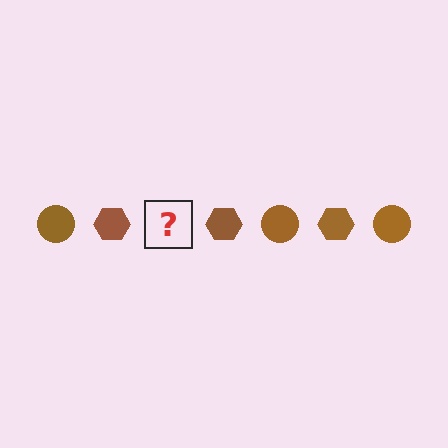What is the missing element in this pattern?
The missing element is a brown circle.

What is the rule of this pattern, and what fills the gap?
The rule is that the pattern cycles through circle, hexagon shapes in brown. The gap should be filled with a brown circle.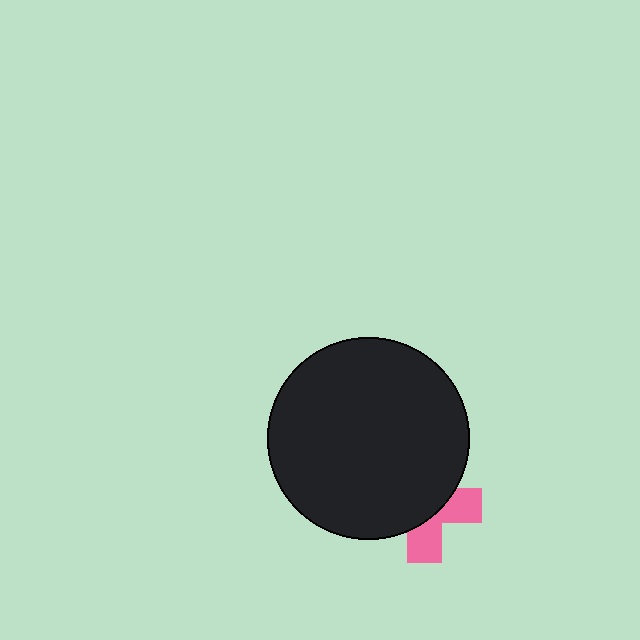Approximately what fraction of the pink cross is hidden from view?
Roughly 61% of the pink cross is hidden behind the black circle.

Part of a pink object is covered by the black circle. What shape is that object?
It is a cross.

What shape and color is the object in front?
The object in front is a black circle.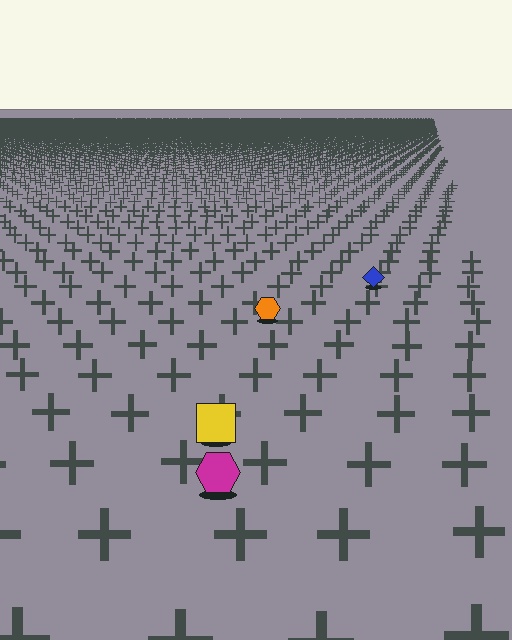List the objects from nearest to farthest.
From nearest to farthest: the magenta hexagon, the yellow square, the orange hexagon, the blue diamond.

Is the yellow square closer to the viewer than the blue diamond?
Yes. The yellow square is closer — you can tell from the texture gradient: the ground texture is coarser near it.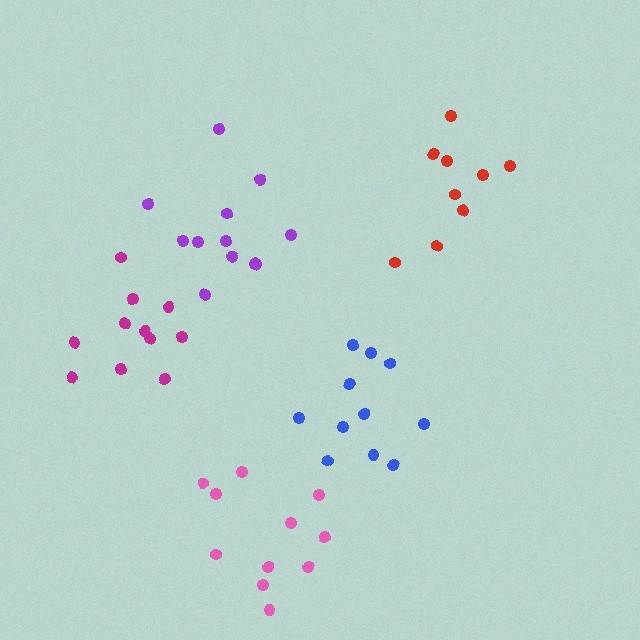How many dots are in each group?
Group 1: 11 dots, Group 2: 11 dots, Group 3: 9 dots, Group 4: 12 dots, Group 5: 11 dots (54 total).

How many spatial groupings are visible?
There are 5 spatial groupings.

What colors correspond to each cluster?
The clusters are colored: pink, blue, red, purple, magenta.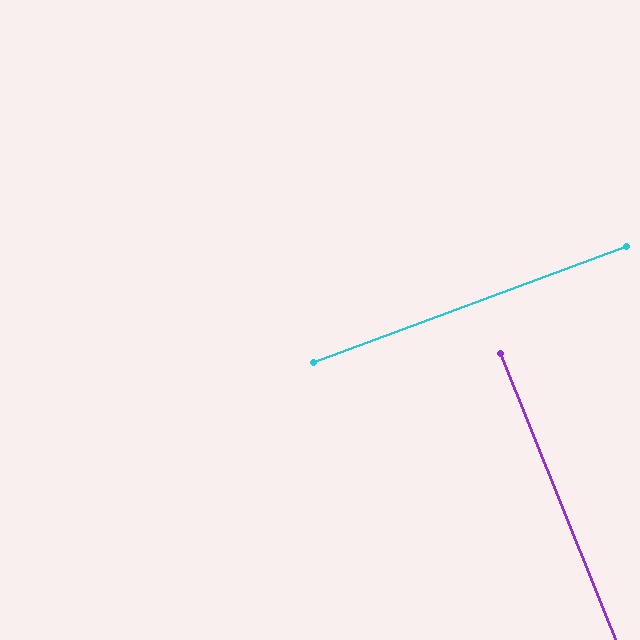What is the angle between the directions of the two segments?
Approximately 88 degrees.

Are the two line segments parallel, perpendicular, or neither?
Perpendicular — they meet at approximately 88°.